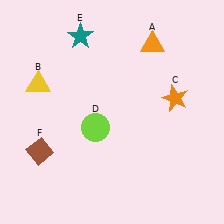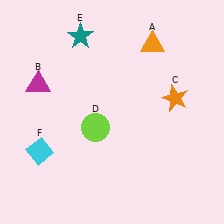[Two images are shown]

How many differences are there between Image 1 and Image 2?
There are 2 differences between the two images.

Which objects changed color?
B changed from yellow to magenta. F changed from brown to cyan.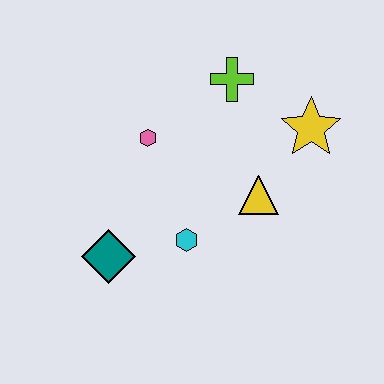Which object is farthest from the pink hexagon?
The yellow star is farthest from the pink hexagon.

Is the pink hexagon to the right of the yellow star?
No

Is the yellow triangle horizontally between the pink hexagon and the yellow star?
Yes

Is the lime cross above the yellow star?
Yes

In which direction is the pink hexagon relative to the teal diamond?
The pink hexagon is above the teal diamond.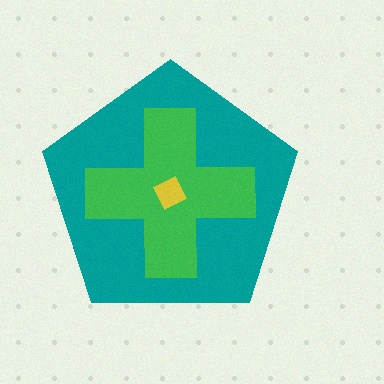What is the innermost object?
The yellow square.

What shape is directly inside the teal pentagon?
The green cross.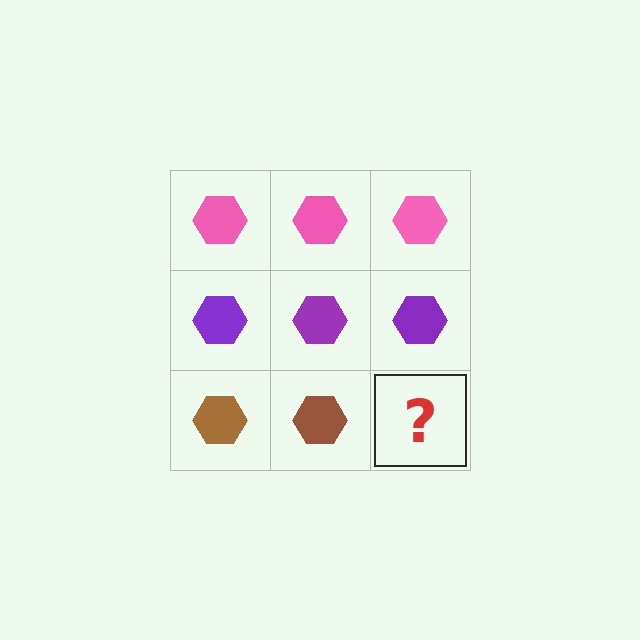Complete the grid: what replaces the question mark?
The question mark should be replaced with a brown hexagon.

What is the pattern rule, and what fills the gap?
The rule is that each row has a consistent color. The gap should be filled with a brown hexagon.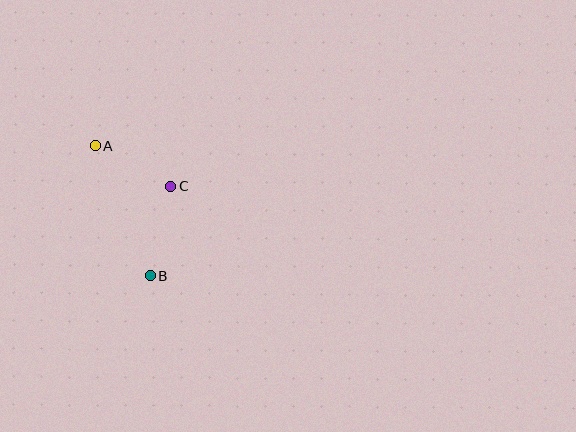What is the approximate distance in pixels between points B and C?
The distance between B and C is approximately 92 pixels.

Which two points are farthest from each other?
Points A and B are farthest from each other.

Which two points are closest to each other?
Points A and C are closest to each other.